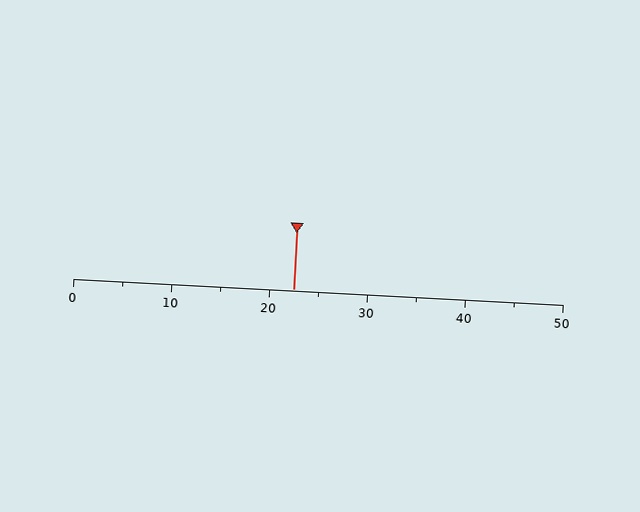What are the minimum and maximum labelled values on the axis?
The axis runs from 0 to 50.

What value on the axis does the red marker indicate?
The marker indicates approximately 22.5.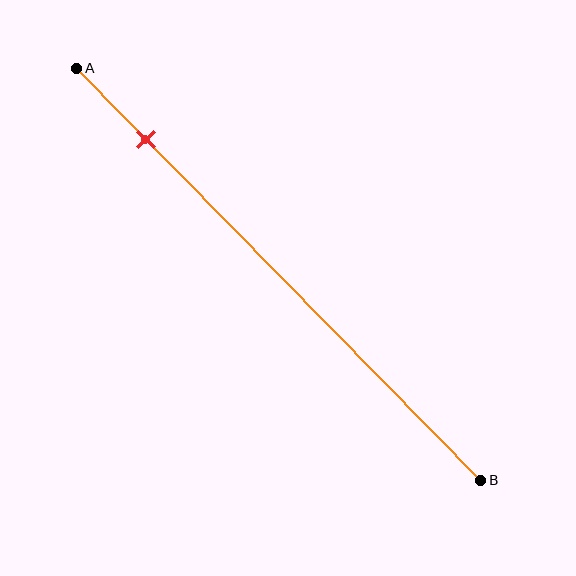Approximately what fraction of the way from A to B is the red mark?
The red mark is approximately 15% of the way from A to B.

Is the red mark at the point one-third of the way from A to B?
No, the mark is at about 15% from A, not at the 33% one-third point.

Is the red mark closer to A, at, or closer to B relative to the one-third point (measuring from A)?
The red mark is closer to point A than the one-third point of segment AB.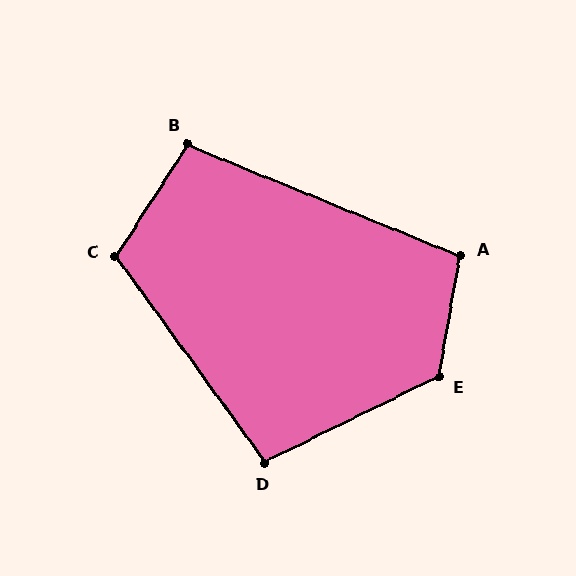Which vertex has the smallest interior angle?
D, at approximately 100 degrees.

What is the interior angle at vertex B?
Approximately 100 degrees (obtuse).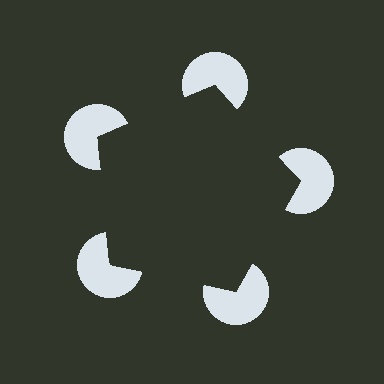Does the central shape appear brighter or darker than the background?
It typically appears slightly darker than the background, even though no actual brightness change is drawn.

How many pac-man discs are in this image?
There are 5 — one at each vertex of the illusory pentagon.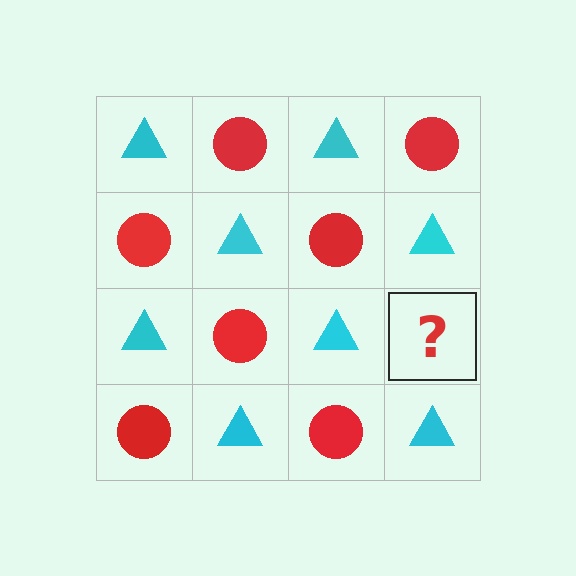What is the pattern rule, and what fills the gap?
The rule is that it alternates cyan triangle and red circle in a checkerboard pattern. The gap should be filled with a red circle.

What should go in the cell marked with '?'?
The missing cell should contain a red circle.